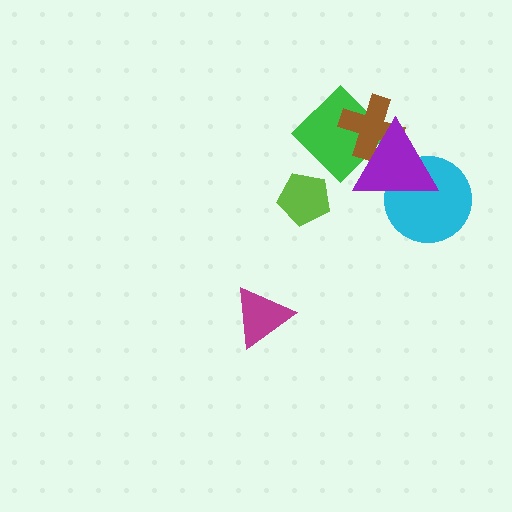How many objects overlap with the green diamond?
2 objects overlap with the green diamond.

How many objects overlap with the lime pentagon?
0 objects overlap with the lime pentagon.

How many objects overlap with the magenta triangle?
0 objects overlap with the magenta triangle.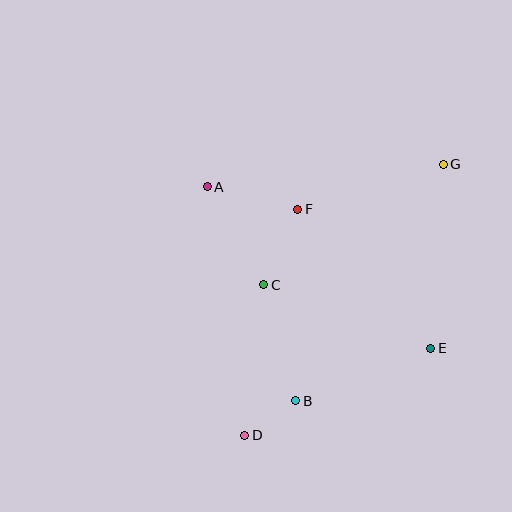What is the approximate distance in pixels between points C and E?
The distance between C and E is approximately 179 pixels.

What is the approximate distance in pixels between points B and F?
The distance between B and F is approximately 191 pixels.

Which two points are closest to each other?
Points B and D are closest to each other.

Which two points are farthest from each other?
Points D and G are farthest from each other.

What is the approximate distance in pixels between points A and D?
The distance between A and D is approximately 251 pixels.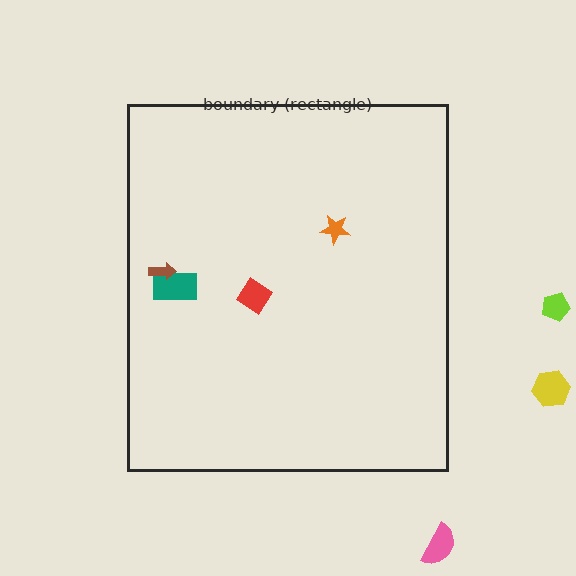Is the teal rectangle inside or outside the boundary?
Inside.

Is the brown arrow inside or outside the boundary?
Inside.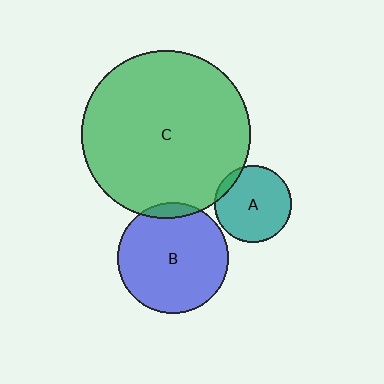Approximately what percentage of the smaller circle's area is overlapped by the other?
Approximately 5%.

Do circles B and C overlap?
Yes.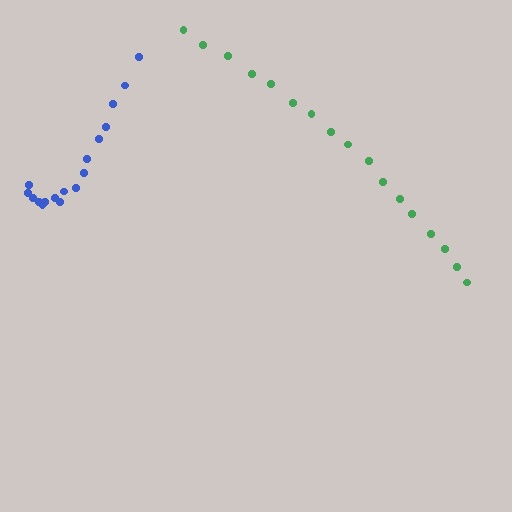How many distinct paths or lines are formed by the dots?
There are 2 distinct paths.